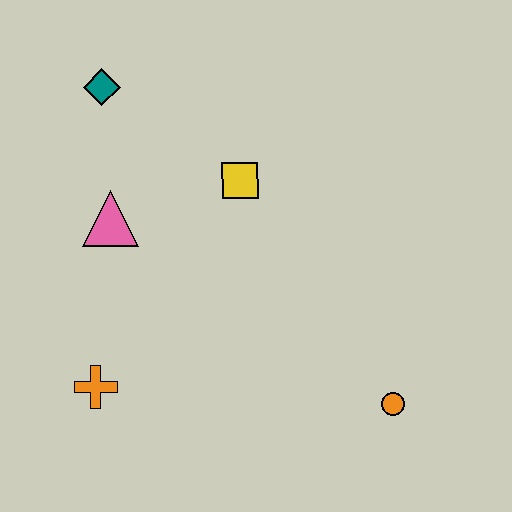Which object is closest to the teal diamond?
The pink triangle is closest to the teal diamond.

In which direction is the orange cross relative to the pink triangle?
The orange cross is below the pink triangle.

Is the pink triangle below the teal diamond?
Yes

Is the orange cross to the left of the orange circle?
Yes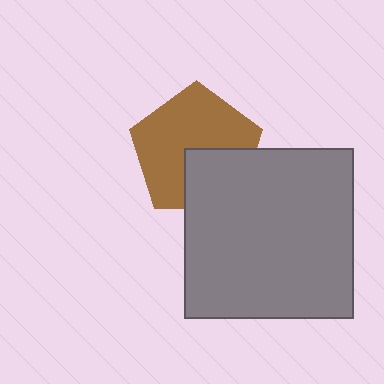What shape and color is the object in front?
The object in front is a gray square.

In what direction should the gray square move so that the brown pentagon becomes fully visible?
The gray square should move down. That is the shortest direction to clear the overlap and leave the brown pentagon fully visible.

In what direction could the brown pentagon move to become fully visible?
The brown pentagon could move up. That would shift it out from behind the gray square entirely.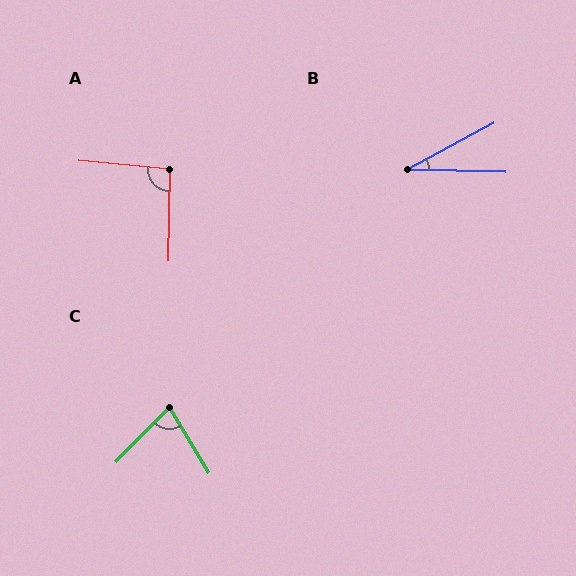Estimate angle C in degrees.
Approximately 76 degrees.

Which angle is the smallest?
B, at approximately 30 degrees.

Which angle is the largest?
A, at approximately 94 degrees.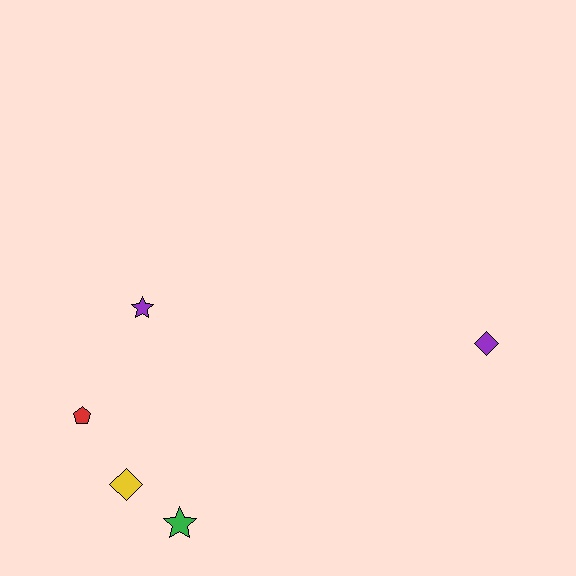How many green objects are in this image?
There is 1 green object.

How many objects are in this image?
There are 5 objects.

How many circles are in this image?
There are no circles.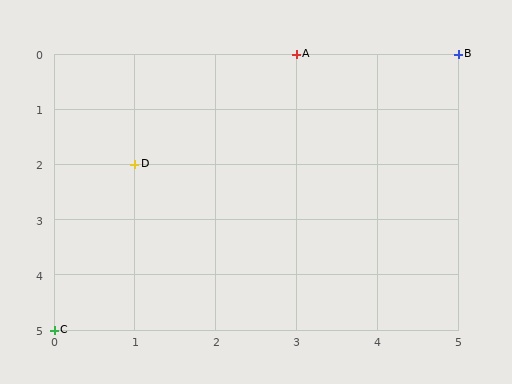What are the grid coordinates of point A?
Point A is at grid coordinates (3, 0).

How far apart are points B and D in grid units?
Points B and D are 4 columns and 2 rows apart (about 4.5 grid units diagonally).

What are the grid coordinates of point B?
Point B is at grid coordinates (5, 0).